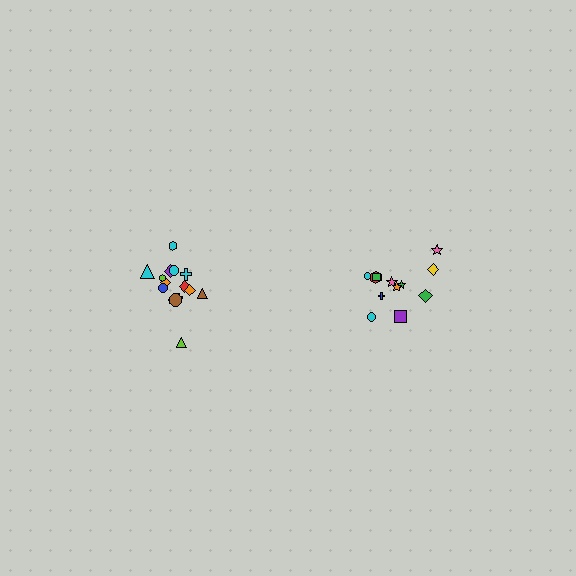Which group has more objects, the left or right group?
The left group.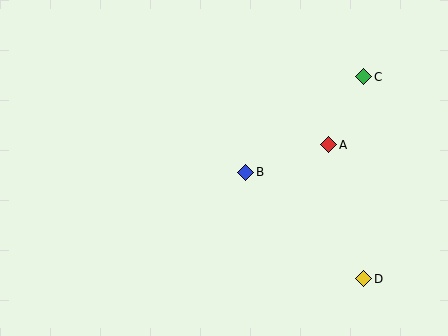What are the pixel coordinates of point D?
Point D is at (364, 279).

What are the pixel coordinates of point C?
Point C is at (364, 77).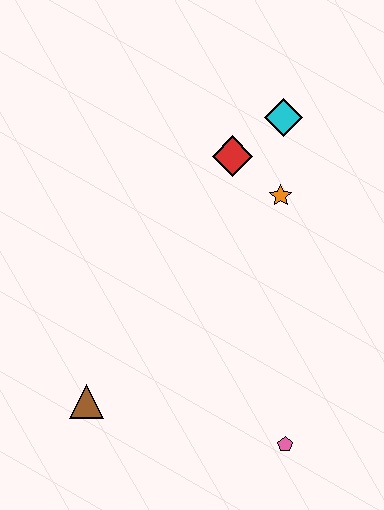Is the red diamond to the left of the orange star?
Yes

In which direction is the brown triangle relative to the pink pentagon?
The brown triangle is to the left of the pink pentagon.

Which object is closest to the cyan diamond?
The red diamond is closest to the cyan diamond.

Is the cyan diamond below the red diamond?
No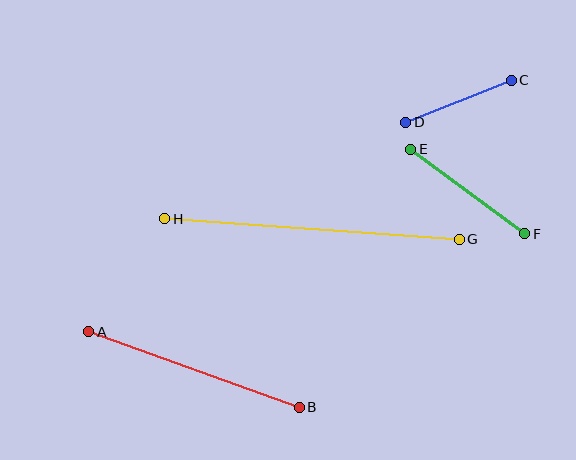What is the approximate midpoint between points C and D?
The midpoint is at approximately (458, 101) pixels.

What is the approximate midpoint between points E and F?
The midpoint is at approximately (468, 192) pixels.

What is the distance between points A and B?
The distance is approximately 224 pixels.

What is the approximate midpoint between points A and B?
The midpoint is at approximately (194, 370) pixels.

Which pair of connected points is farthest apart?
Points G and H are farthest apart.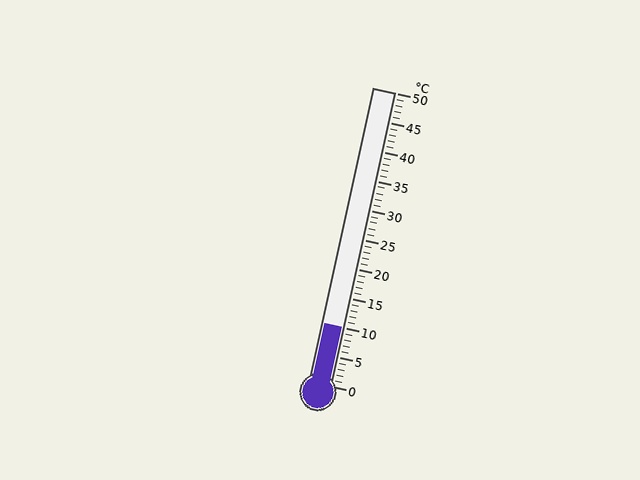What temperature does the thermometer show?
The thermometer shows approximately 10°C.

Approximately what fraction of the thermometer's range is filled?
The thermometer is filled to approximately 20% of its range.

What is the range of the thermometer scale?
The thermometer scale ranges from 0°C to 50°C.